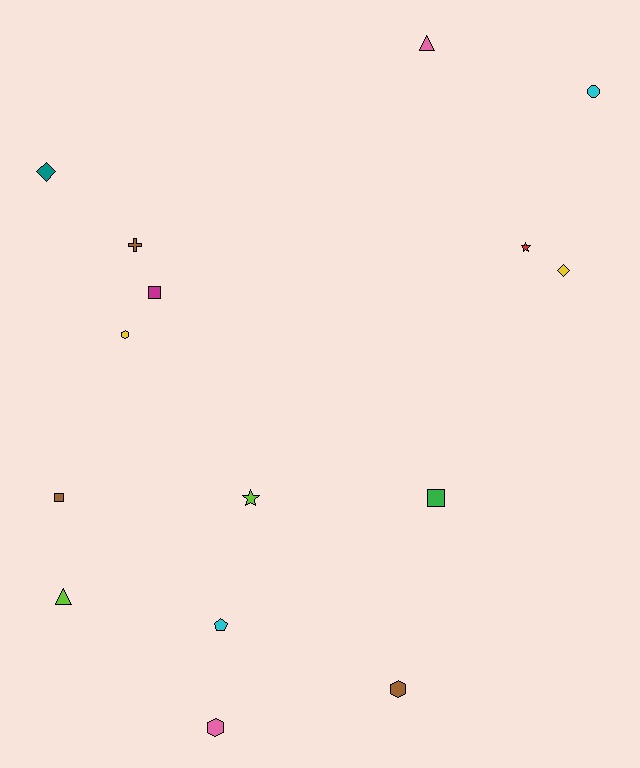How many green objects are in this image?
There is 1 green object.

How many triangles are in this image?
There are 2 triangles.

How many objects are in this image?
There are 15 objects.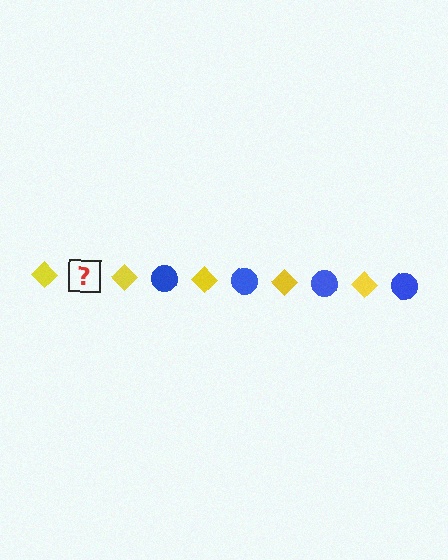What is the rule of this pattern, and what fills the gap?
The rule is that the pattern alternates between yellow diamond and blue circle. The gap should be filled with a blue circle.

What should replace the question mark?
The question mark should be replaced with a blue circle.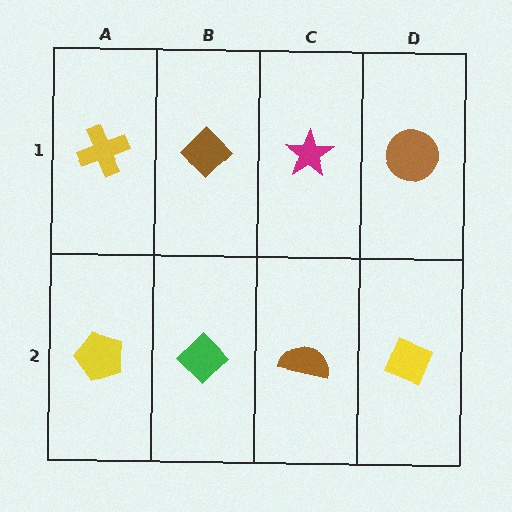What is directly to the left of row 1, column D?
A magenta star.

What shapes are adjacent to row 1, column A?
A yellow pentagon (row 2, column A), a brown diamond (row 1, column B).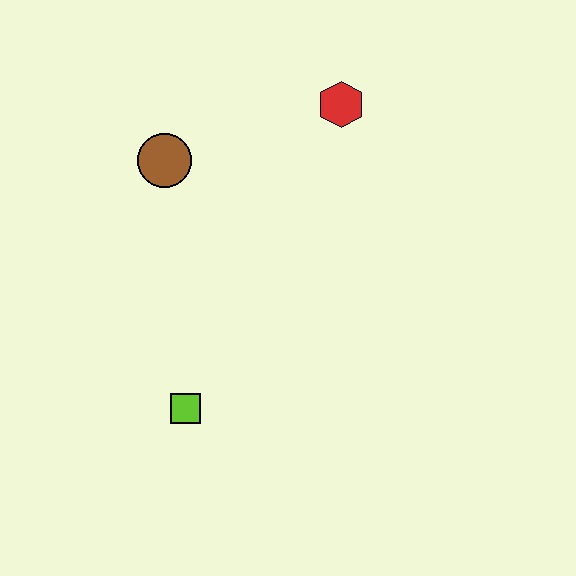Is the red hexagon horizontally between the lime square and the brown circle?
No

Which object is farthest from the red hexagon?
The lime square is farthest from the red hexagon.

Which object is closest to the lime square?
The brown circle is closest to the lime square.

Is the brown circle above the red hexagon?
No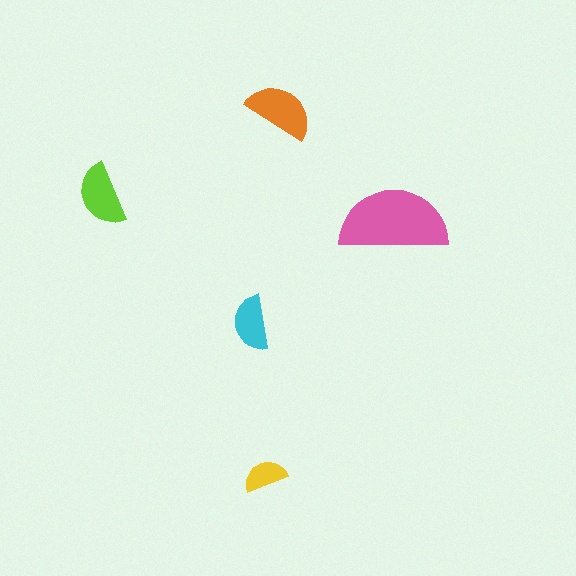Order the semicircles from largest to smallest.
the pink one, the orange one, the lime one, the cyan one, the yellow one.